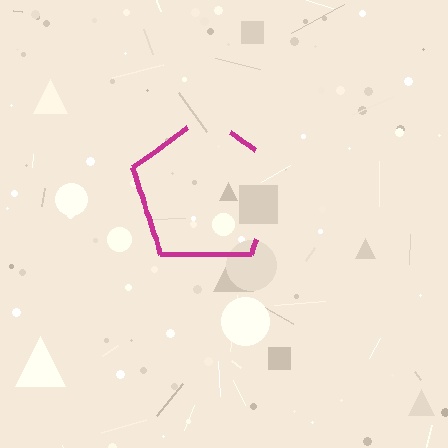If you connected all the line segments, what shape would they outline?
They would outline a pentagon.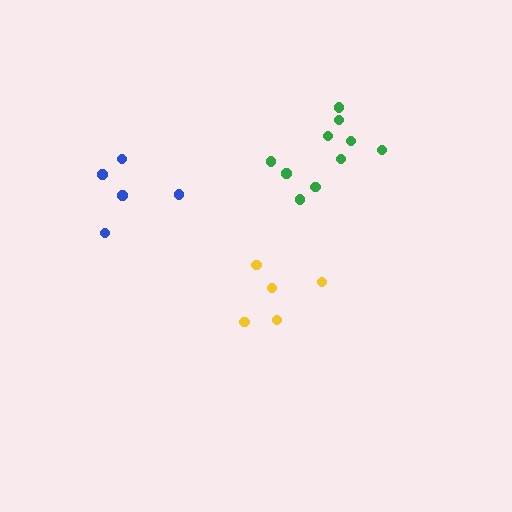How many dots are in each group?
Group 1: 5 dots, Group 2: 5 dots, Group 3: 10 dots (20 total).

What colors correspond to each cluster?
The clusters are colored: blue, yellow, green.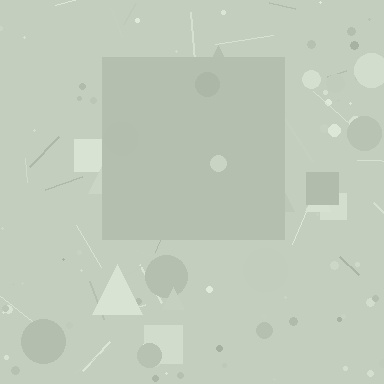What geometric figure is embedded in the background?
A square is embedded in the background.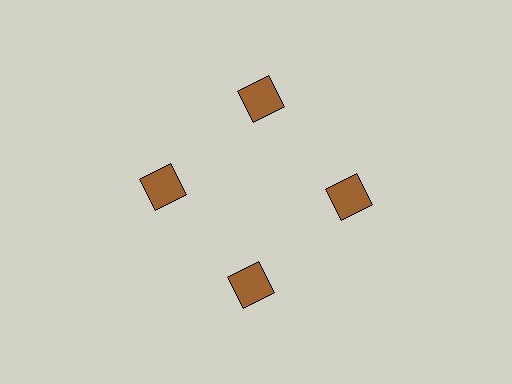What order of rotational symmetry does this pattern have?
This pattern has 4-fold rotational symmetry.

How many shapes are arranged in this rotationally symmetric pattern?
There are 4 shapes, arranged in 4 groups of 1.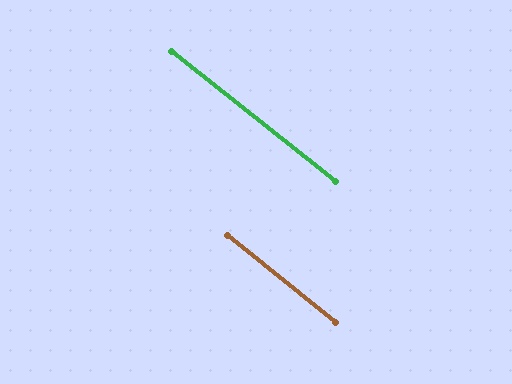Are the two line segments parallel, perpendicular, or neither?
Parallel — their directions differ by only 0.7°.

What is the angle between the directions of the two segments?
Approximately 1 degree.